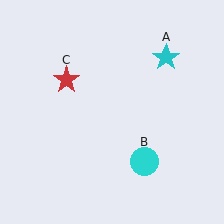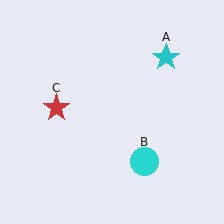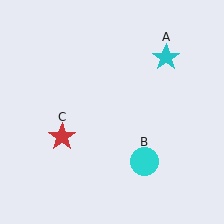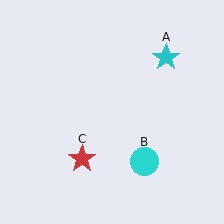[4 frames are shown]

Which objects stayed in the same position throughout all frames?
Cyan star (object A) and cyan circle (object B) remained stationary.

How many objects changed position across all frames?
1 object changed position: red star (object C).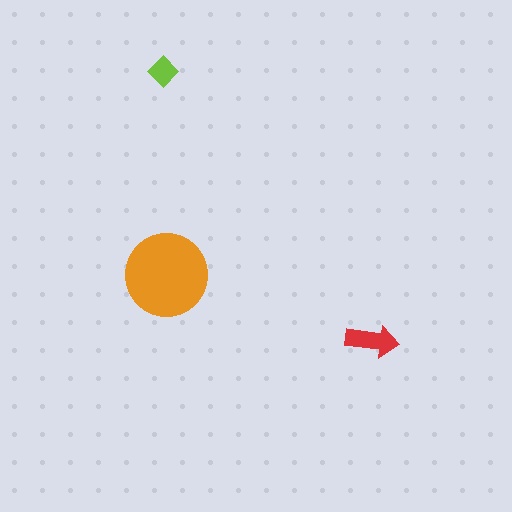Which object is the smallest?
The lime diamond.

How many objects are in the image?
There are 3 objects in the image.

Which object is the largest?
The orange circle.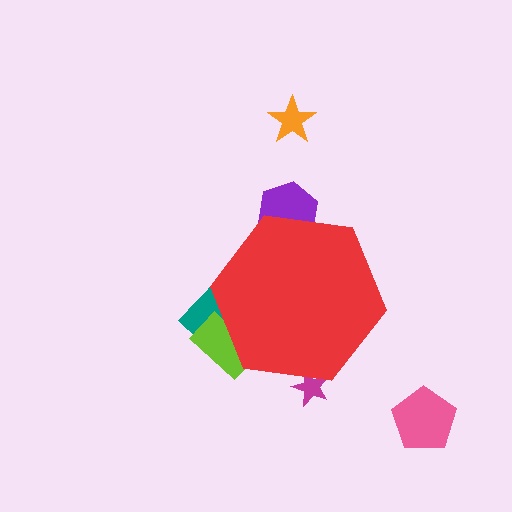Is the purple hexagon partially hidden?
Yes, the purple hexagon is partially hidden behind the red hexagon.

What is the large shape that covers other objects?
A red hexagon.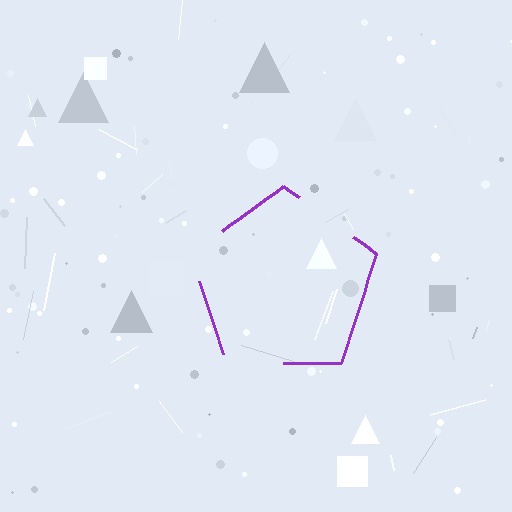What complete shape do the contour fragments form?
The contour fragments form a pentagon.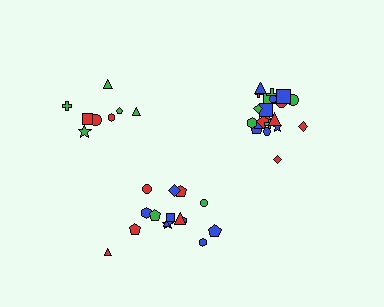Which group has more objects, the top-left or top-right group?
The top-right group.